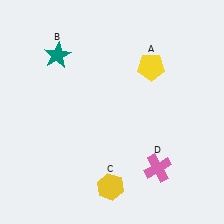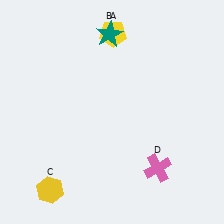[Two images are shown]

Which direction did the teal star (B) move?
The teal star (B) moved right.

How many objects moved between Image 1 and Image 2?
3 objects moved between the two images.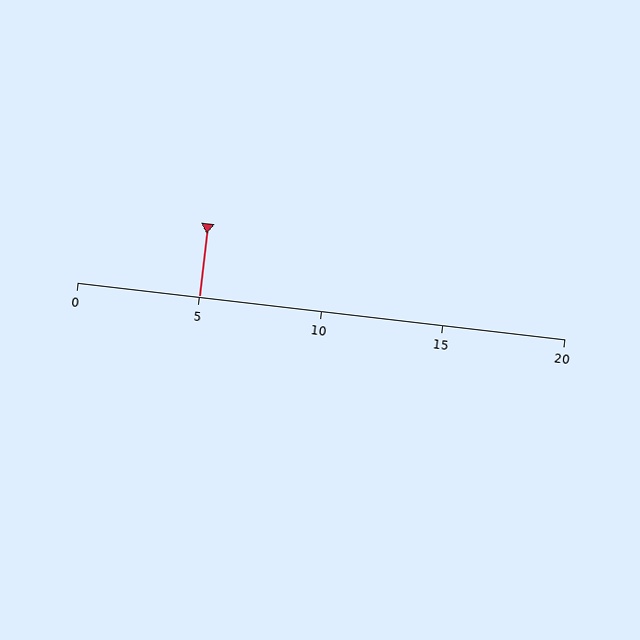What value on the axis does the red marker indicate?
The marker indicates approximately 5.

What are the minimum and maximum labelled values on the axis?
The axis runs from 0 to 20.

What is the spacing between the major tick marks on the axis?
The major ticks are spaced 5 apart.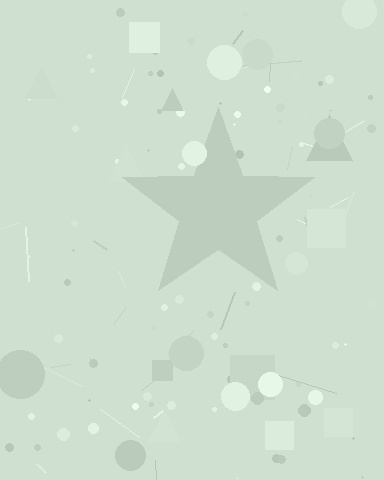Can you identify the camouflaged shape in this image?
The camouflaged shape is a star.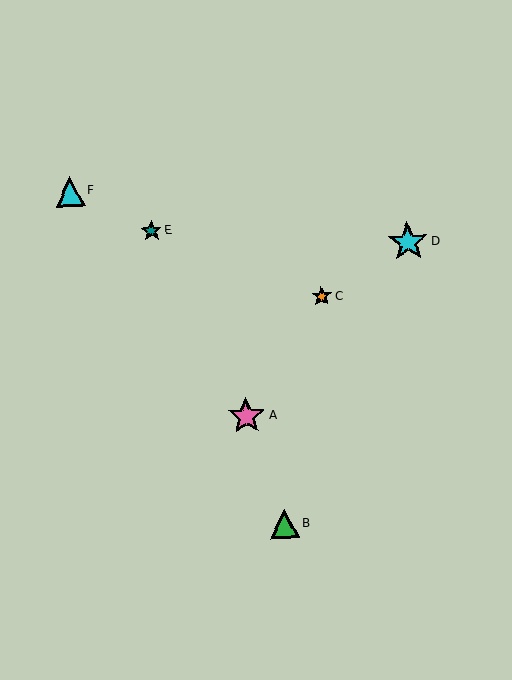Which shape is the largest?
The cyan star (labeled D) is the largest.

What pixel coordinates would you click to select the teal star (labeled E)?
Click at (151, 231) to select the teal star E.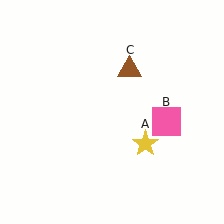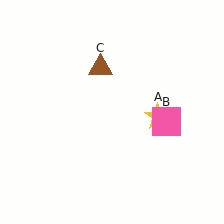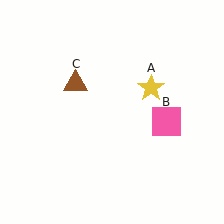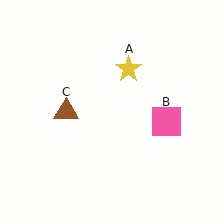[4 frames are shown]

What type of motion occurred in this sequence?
The yellow star (object A), brown triangle (object C) rotated counterclockwise around the center of the scene.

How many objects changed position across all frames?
2 objects changed position: yellow star (object A), brown triangle (object C).